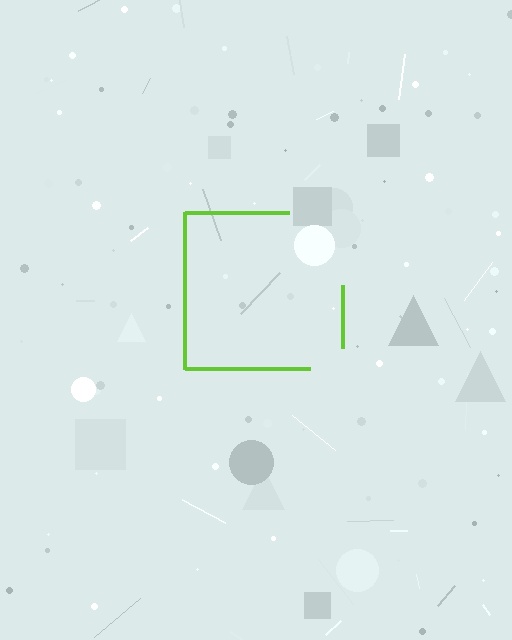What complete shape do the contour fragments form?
The contour fragments form a square.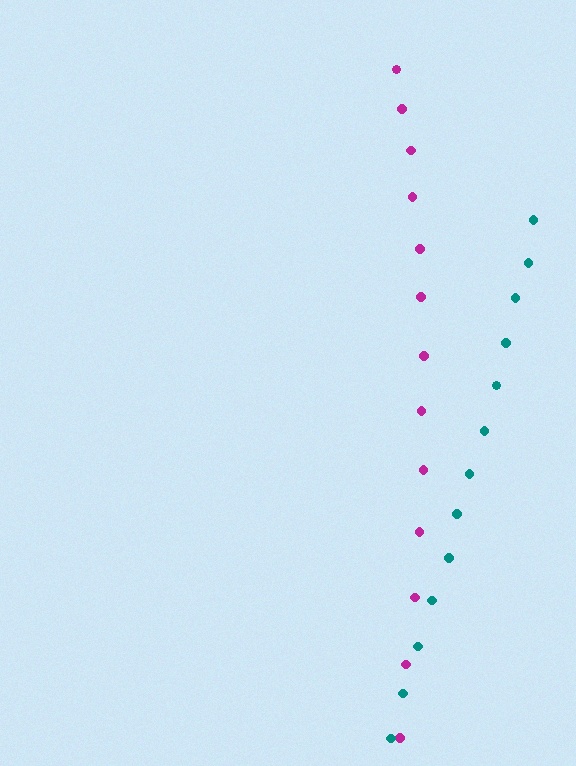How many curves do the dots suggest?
There are 2 distinct paths.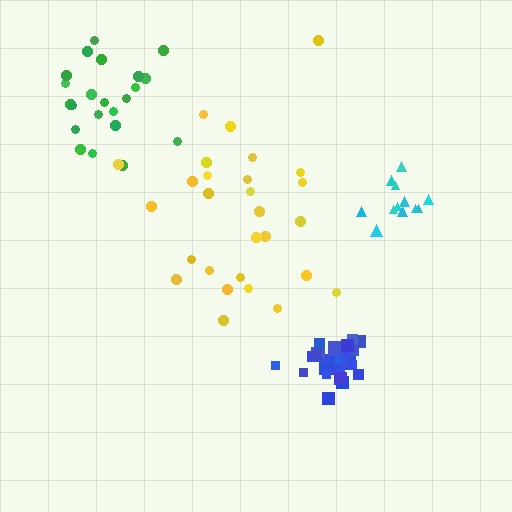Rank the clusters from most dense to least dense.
blue, cyan, green, yellow.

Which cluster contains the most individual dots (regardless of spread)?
Blue (29).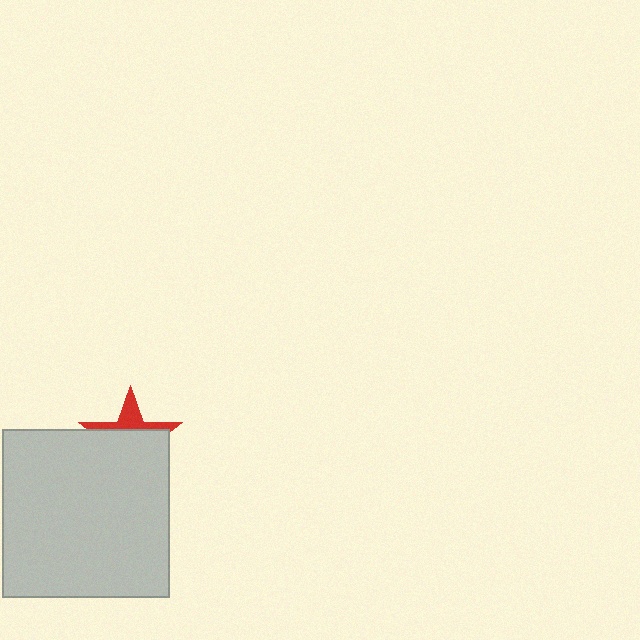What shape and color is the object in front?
The object in front is a light gray square.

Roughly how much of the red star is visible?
A small part of it is visible (roughly 34%).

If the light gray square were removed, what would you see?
You would see the complete red star.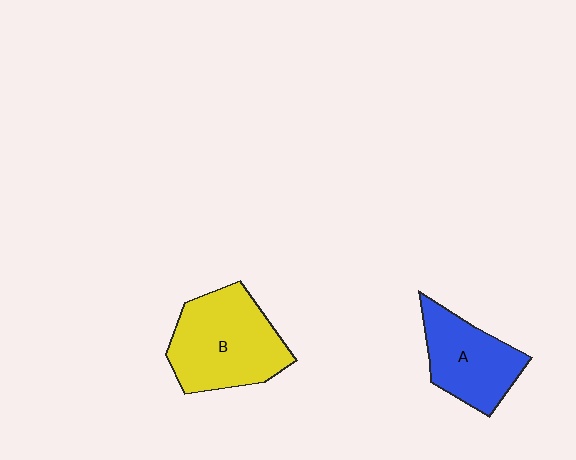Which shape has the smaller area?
Shape A (blue).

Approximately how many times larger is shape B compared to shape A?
Approximately 1.4 times.